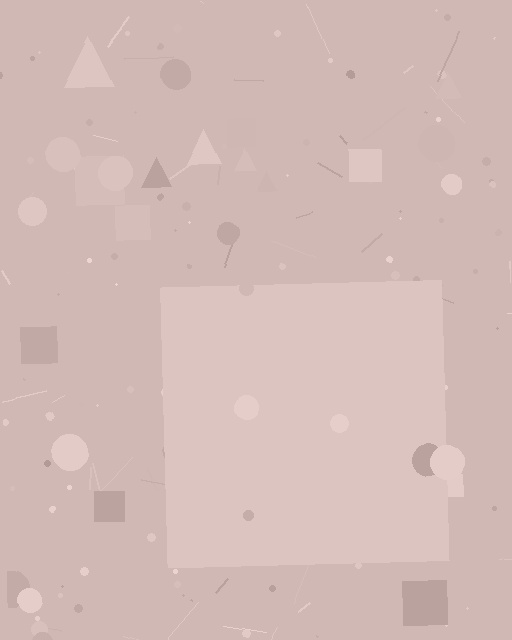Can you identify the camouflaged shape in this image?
The camouflaged shape is a square.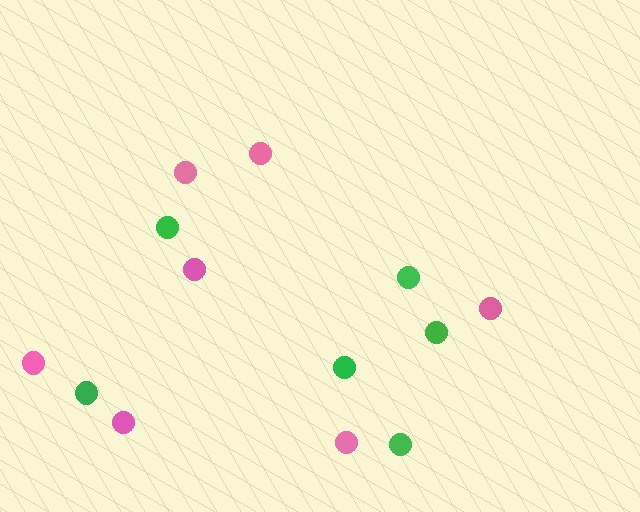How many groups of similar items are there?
There are 2 groups: one group of green circles (6) and one group of pink circles (7).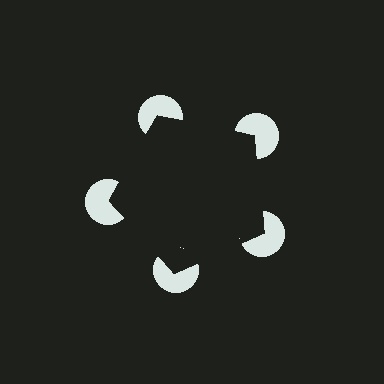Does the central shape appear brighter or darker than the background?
It typically appears slightly darker than the background, even though no actual brightness change is drawn.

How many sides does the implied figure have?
5 sides.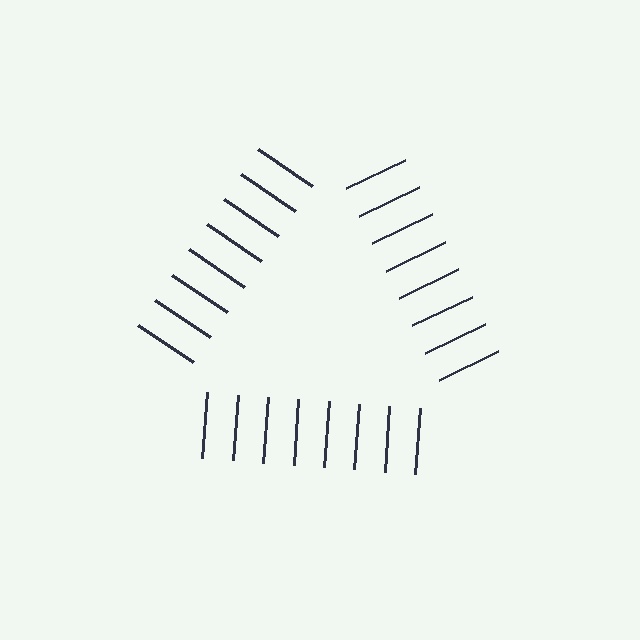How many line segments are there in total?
24 — 8 along each of the 3 edges.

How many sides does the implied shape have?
3 sides — the line-ends trace a triangle.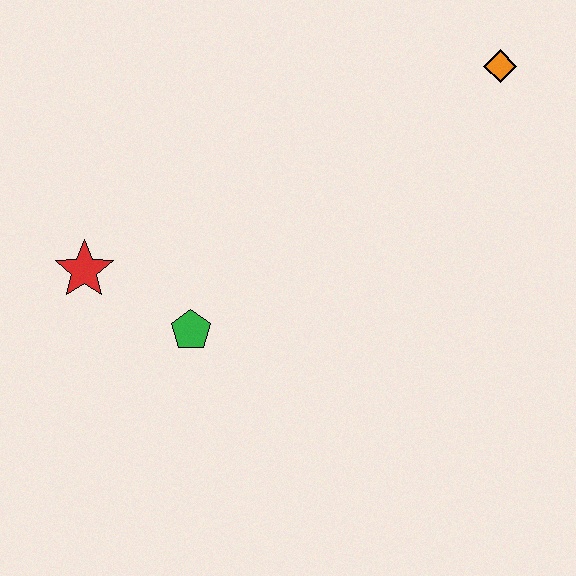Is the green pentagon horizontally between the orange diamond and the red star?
Yes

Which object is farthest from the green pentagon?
The orange diamond is farthest from the green pentagon.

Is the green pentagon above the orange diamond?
No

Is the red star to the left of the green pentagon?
Yes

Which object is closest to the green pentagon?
The red star is closest to the green pentagon.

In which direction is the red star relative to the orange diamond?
The red star is to the left of the orange diamond.